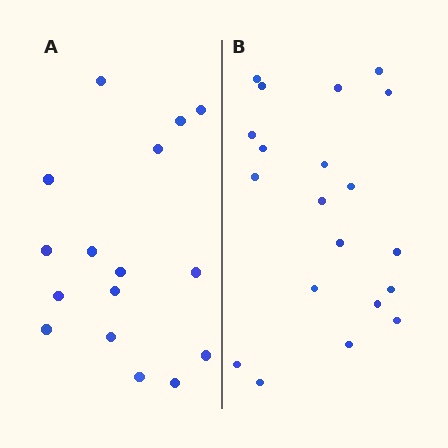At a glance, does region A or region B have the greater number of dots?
Region B (the right region) has more dots.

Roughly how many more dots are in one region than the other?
Region B has about 4 more dots than region A.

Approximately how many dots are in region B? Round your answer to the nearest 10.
About 20 dots.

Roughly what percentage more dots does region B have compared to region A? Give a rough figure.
About 25% more.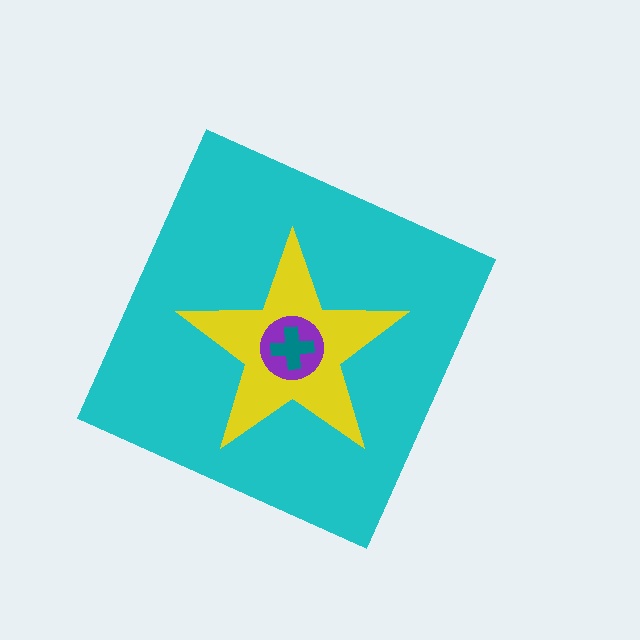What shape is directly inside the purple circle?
The teal cross.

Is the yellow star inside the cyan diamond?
Yes.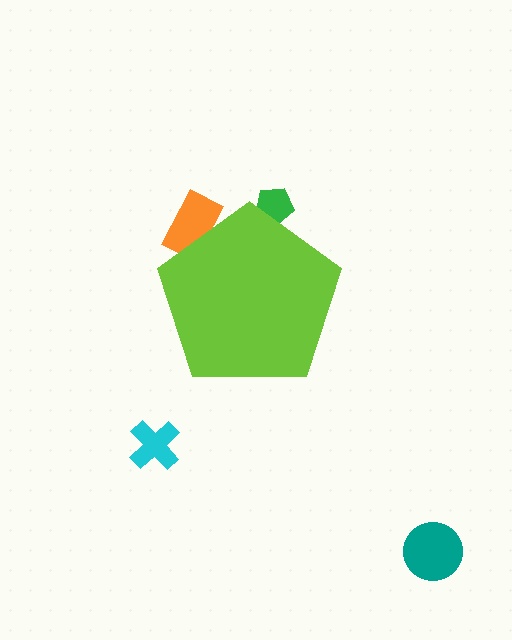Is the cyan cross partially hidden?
No, the cyan cross is fully visible.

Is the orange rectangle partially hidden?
Yes, the orange rectangle is partially hidden behind the lime pentagon.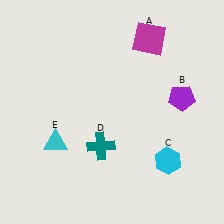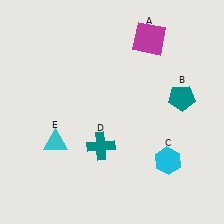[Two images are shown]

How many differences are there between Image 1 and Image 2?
There is 1 difference between the two images.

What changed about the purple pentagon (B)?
In Image 1, B is purple. In Image 2, it changed to teal.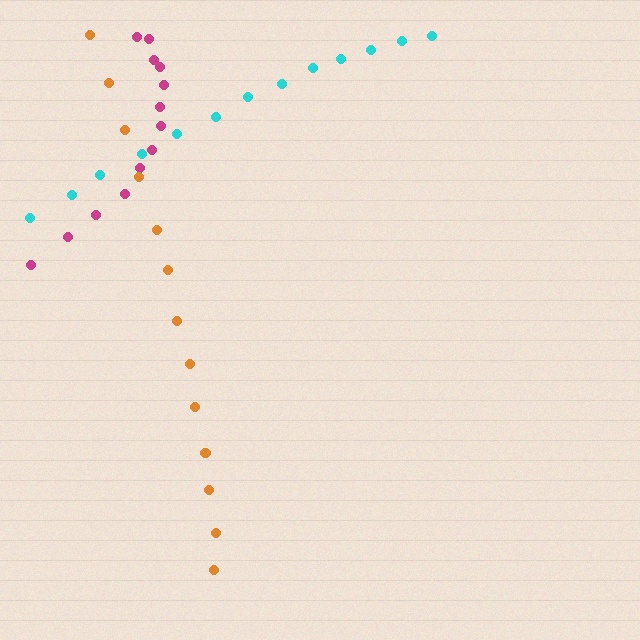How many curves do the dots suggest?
There are 3 distinct paths.